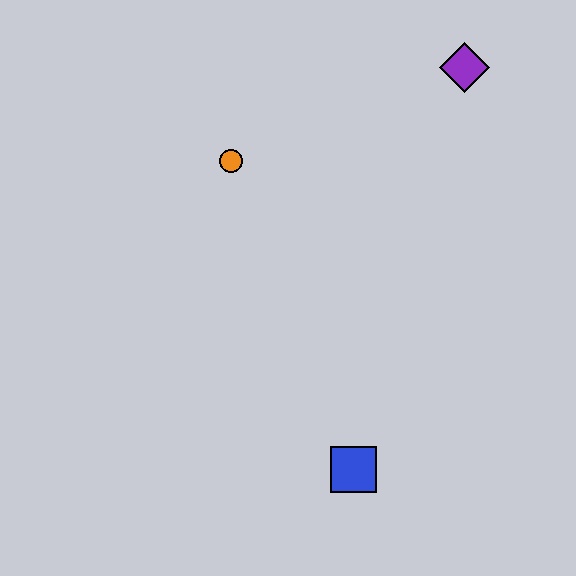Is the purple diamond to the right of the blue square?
Yes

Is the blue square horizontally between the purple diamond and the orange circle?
Yes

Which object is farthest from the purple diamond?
The blue square is farthest from the purple diamond.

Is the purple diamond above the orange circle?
Yes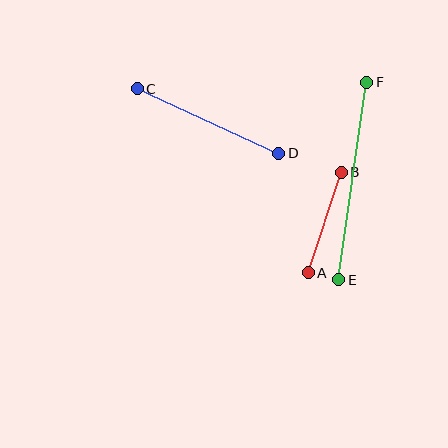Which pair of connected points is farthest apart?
Points E and F are farthest apart.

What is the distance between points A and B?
The distance is approximately 106 pixels.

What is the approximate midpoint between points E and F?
The midpoint is at approximately (353, 181) pixels.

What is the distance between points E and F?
The distance is approximately 199 pixels.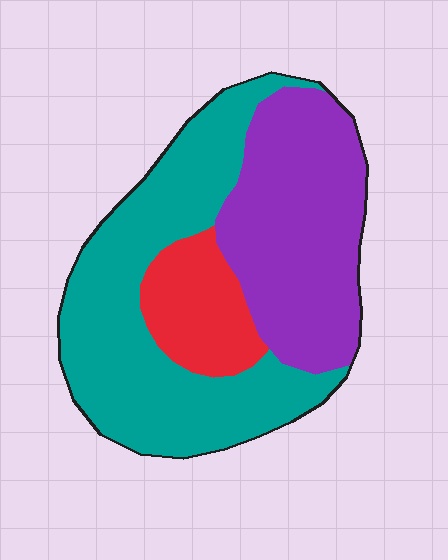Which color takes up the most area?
Teal, at roughly 50%.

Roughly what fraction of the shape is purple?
Purple takes up about three eighths (3/8) of the shape.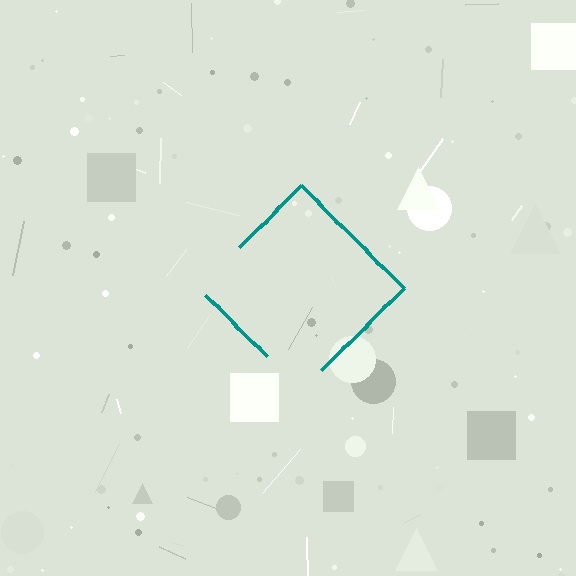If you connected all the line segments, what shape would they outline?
They would outline a diamond.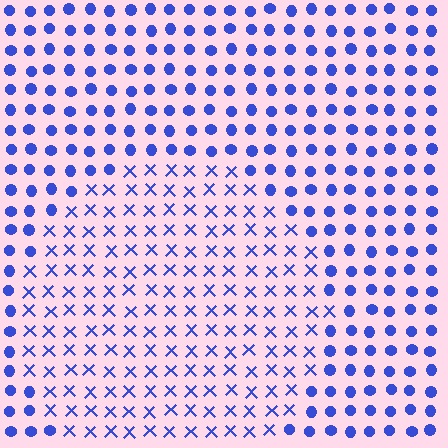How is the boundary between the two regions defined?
The boundary is defined by a change in element shape: X marks inside vs. circles outside. All elements share the same color and spacing.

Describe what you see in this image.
The image is filled with small blue elements arranged in a uniform grid. A circle-shaped region contains X marks, while the surrounding area contains circles. The boundary is defined purely by the change in element shape.